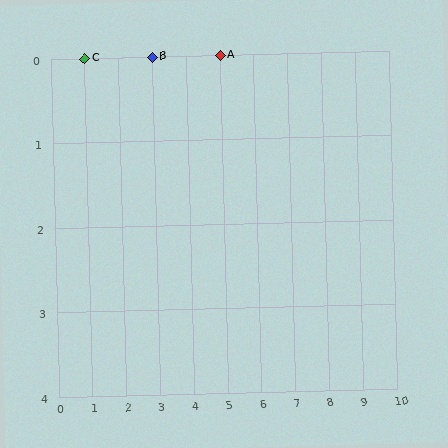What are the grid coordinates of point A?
Point A is at grid coordinates (5, 0).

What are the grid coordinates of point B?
Point B is at grid coordinates (3, 0).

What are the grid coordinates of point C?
Point C is at grid coordinates (1, 0).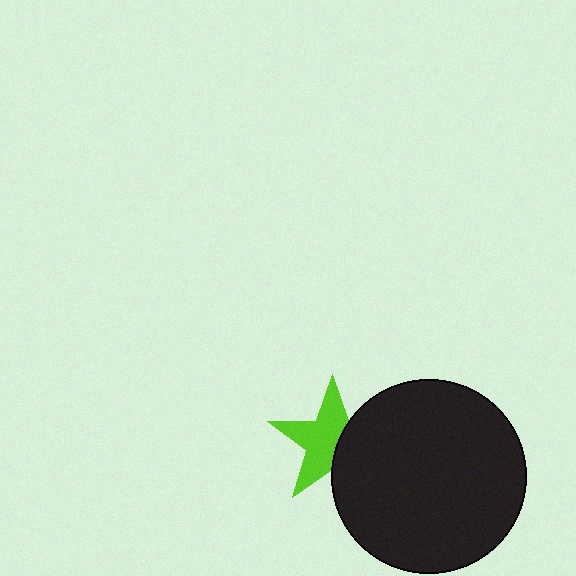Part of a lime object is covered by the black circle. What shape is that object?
It is a star.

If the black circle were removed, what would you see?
You would see the complete lime star.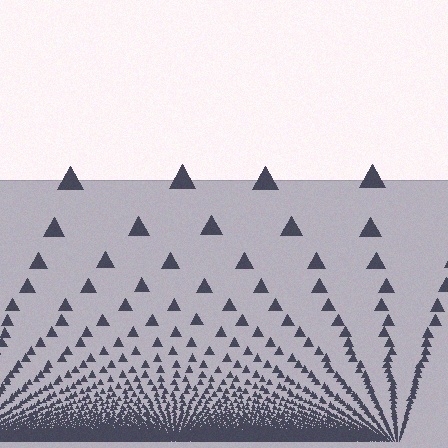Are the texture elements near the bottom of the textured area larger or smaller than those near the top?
Smaller. The gradient is inverted — elements near the bottom are smaller and denser.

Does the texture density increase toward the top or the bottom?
Density increases toward the bottom.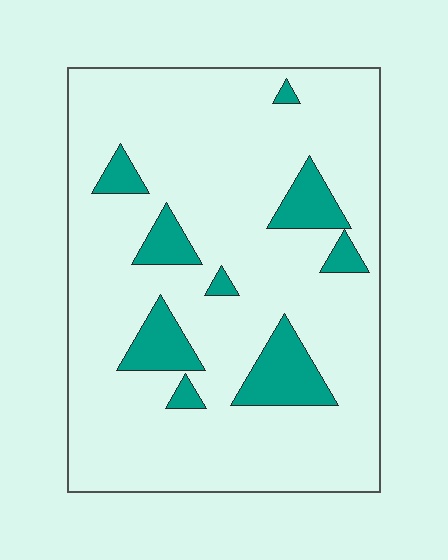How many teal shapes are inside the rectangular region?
9.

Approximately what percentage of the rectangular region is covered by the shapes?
Approximately 15%.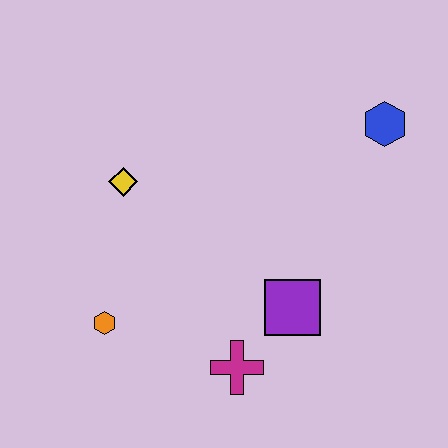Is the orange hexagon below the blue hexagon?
Yes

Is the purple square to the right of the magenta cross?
Yes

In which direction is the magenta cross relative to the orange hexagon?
The magenta cross is to the right of the orange hexagon.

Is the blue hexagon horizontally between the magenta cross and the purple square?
No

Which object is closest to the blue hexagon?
The purple square is closest to the blue hexagon.